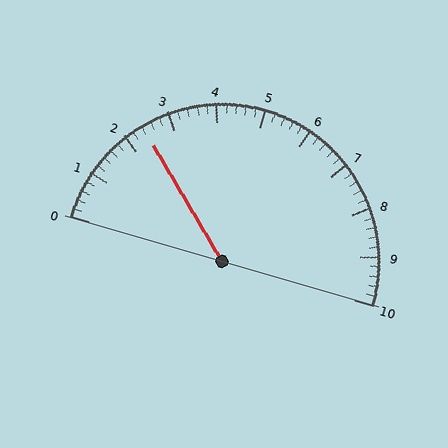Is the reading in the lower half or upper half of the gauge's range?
The reading is in the lower half of the range (0 to 10).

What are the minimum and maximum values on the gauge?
The gauge ranges from 0 to 10.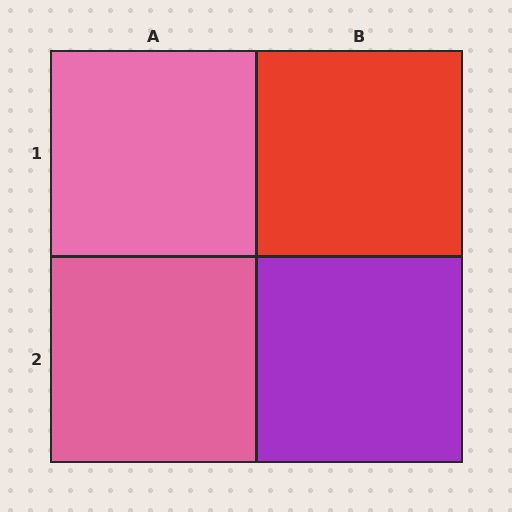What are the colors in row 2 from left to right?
Pink, purple.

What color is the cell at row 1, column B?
Red.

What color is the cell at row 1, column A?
Pink.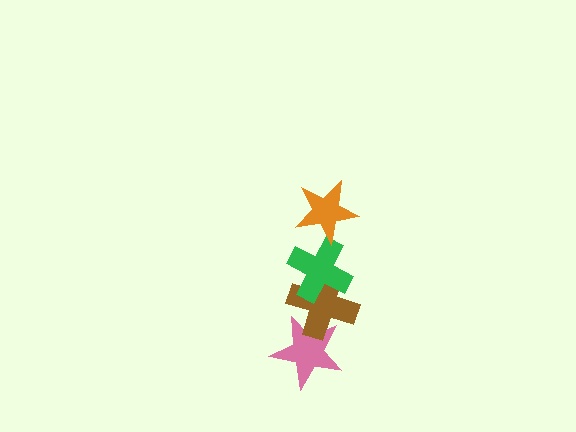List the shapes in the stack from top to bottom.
From top to bottom: the orange star, the green cross, the brown cross, the pink star.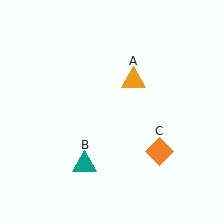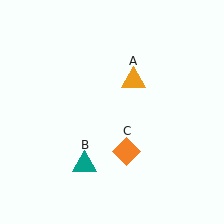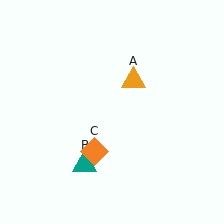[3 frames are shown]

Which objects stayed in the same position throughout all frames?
Orange triangle (object A) and teal triangle (object B) remained stationary.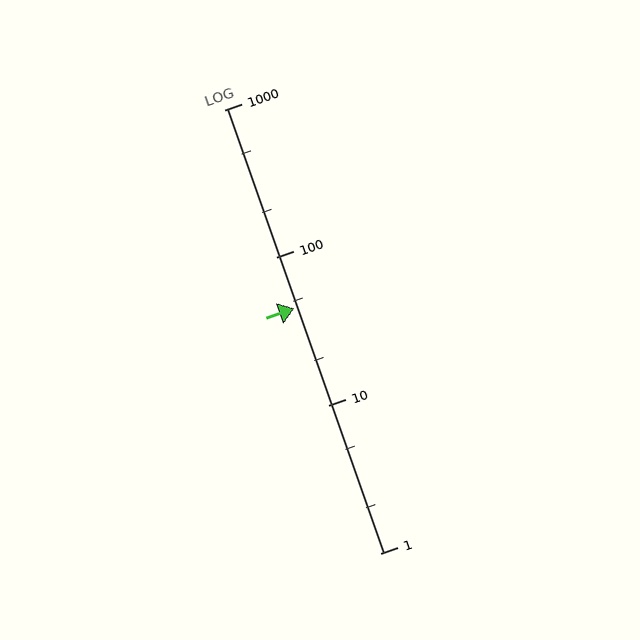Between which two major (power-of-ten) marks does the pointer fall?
The pointer is between 10 and 100.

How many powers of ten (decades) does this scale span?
The scale spans 3 decades, from 1 to 1000.